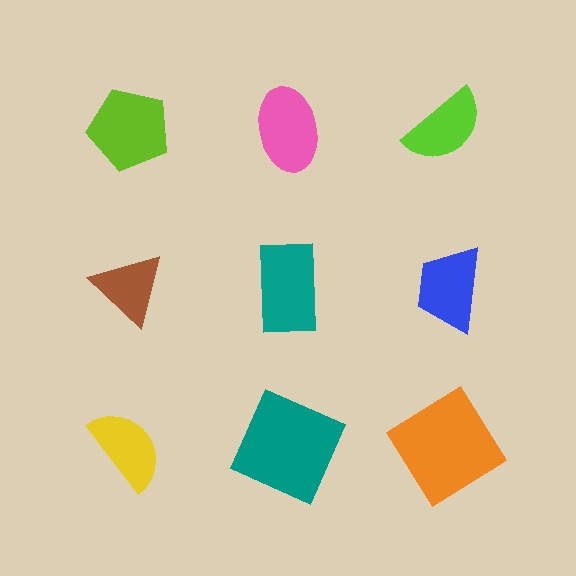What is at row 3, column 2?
A teal square.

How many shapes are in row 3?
3 shapes.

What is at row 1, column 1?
A lime pentagon.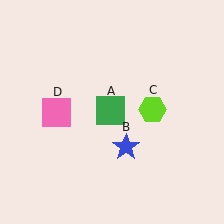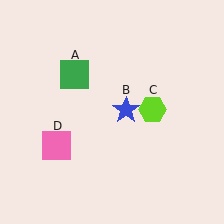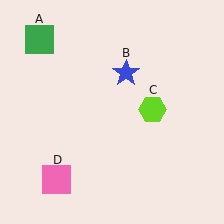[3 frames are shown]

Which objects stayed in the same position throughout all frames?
Lime hexagon (object C) remained stationary.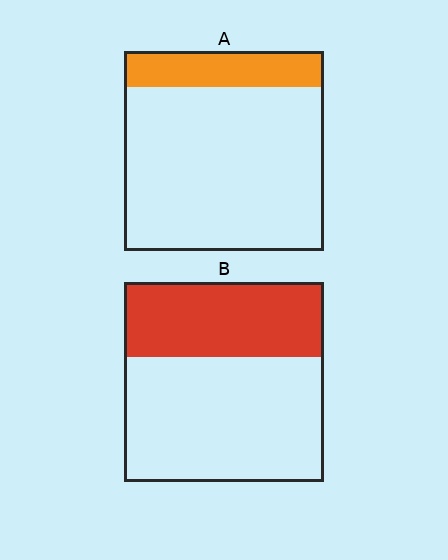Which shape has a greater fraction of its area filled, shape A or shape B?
Shape B.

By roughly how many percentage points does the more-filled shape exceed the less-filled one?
By roughly 20 percentage points (B over A).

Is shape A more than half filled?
No.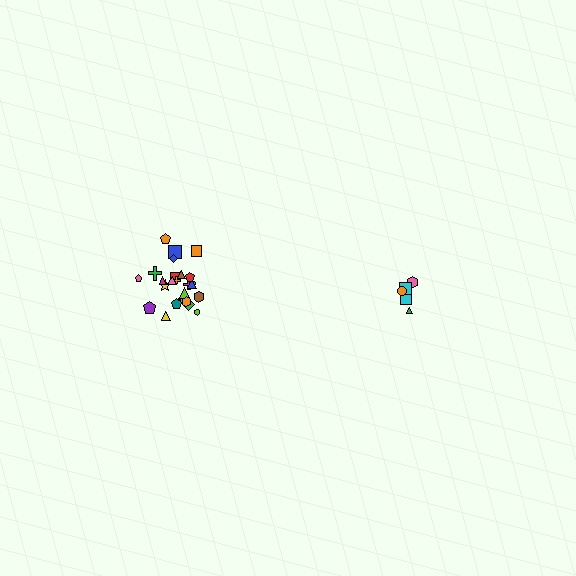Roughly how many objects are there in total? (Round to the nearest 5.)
Roughly 30 objects in total.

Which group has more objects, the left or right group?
The left group.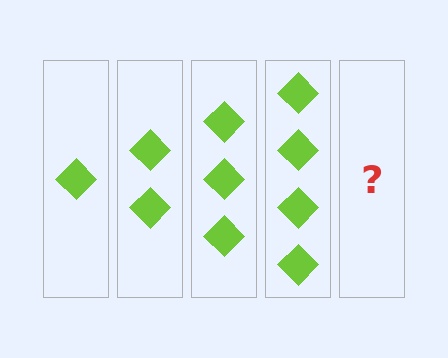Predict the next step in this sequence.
The next step is 5 diamonds.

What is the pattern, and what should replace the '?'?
The pattern is that each step adds one more diamond. The '?' should be 5 diamonds.